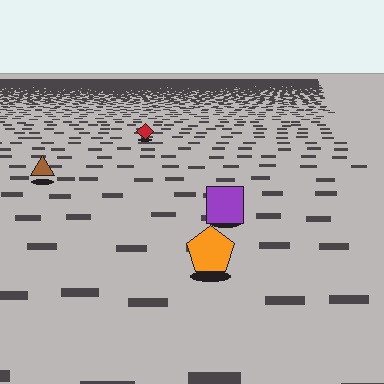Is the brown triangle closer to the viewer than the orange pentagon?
No. The orange pentagon is closer — you can tell from the texture gradient: the ground texture is coarser near it.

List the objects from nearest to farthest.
From nearest to farthest: the orange pentagon, the purple square, the brown triangle, the red diamond.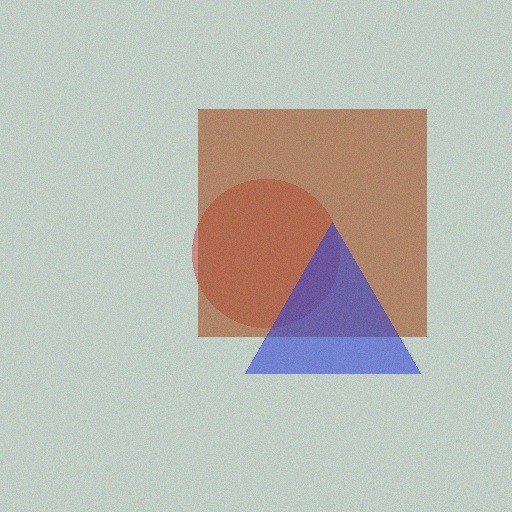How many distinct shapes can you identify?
There are 3 distinct shapes: a red circle, a brown square, a blue triangle.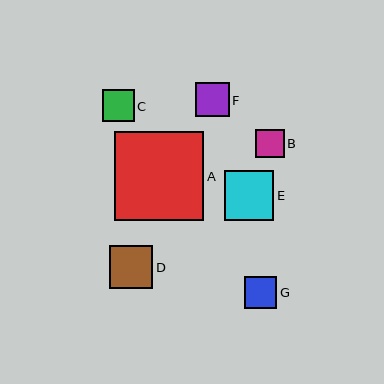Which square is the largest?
Square A is the largest with a size of approximately 89 pixels.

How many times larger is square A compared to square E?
Square A is approximately 1.8 times the size of square E.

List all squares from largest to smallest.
From largest to smallest: A, E, D, F, C, G, B.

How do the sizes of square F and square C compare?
Square F and square C are approximately the same size.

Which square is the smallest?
Square B is the smallest with a size of approximately 28 pixels.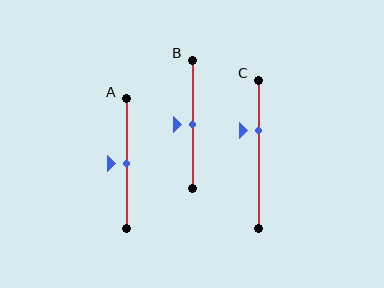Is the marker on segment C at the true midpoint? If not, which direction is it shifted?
No, the marker on segment C is shifted upward by about 16% of the segment length.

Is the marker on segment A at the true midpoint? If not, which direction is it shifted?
Yes, the marker on segment A is at the true midpoint.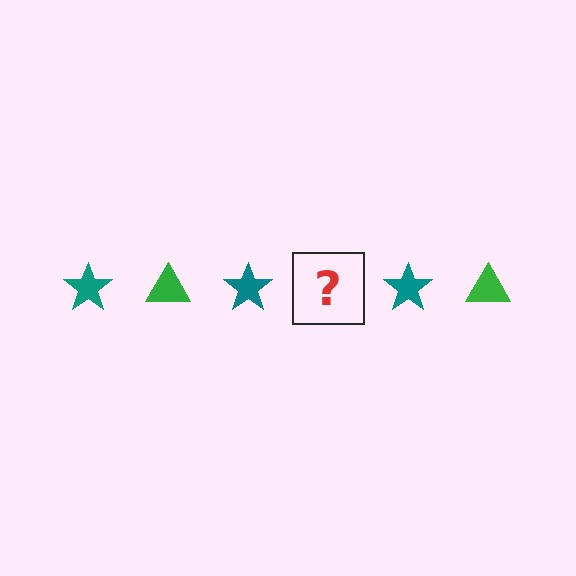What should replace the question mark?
The question mark should be replaced with a green triangle.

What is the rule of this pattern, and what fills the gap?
The rule is that the pattern alternates between teal star and green triangle. The gap should be filled with a green triangle.